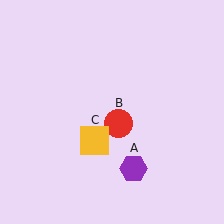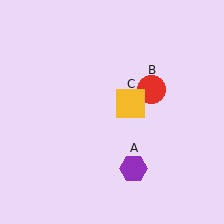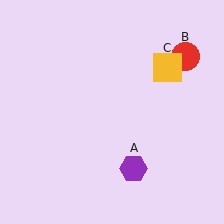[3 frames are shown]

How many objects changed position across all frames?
2 objects changed position: red circle (object B), yellow square (object C).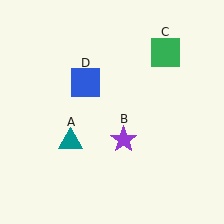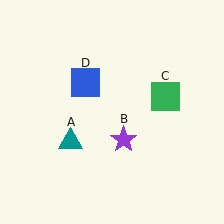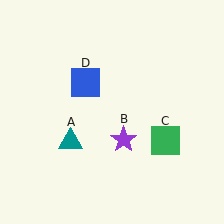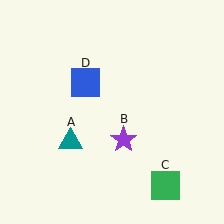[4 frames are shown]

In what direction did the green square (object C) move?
The green square (object C) moved down.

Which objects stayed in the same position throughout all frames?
Teal triangle (object A) and purple star (object B) and blue square (object D) remained stationary.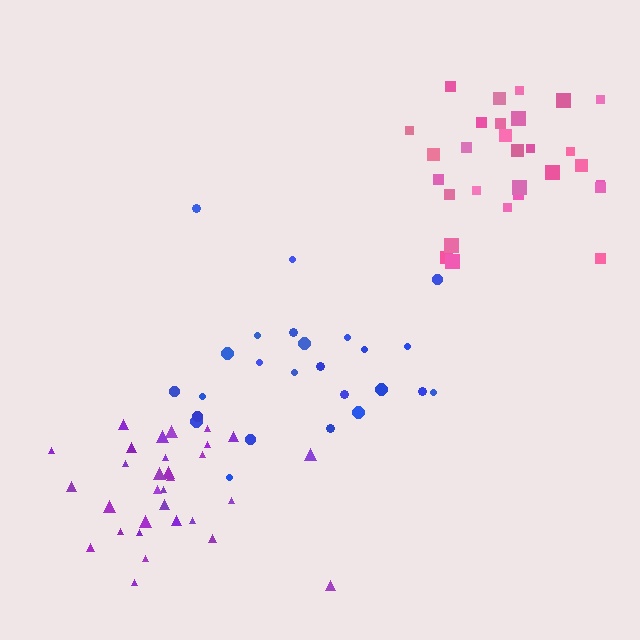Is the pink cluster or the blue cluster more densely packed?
Pink.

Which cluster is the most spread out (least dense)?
Blue.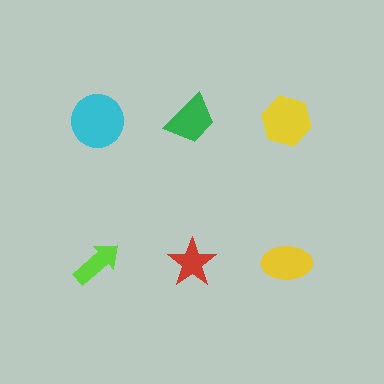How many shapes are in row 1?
3 shapes.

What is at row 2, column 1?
A lime arrow.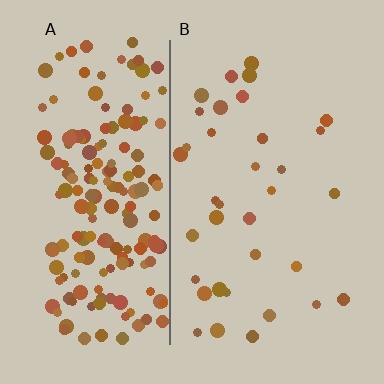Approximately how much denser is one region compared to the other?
Approximately 5.1× — region A over region B.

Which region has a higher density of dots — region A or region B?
A (the left).